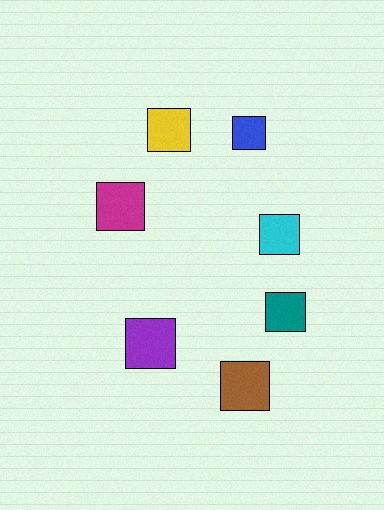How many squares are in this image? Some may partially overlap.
There are 7 squares.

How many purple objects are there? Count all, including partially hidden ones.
There is 1 purple object.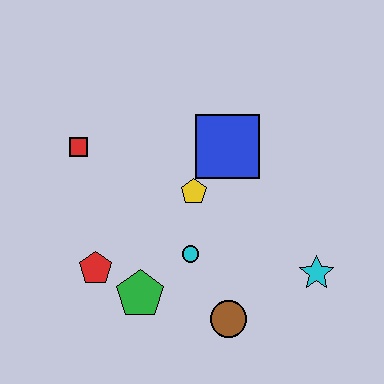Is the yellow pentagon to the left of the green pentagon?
No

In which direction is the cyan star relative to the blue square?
The cyan star is below the blue square.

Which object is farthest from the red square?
The cyan star is farthest from the red square.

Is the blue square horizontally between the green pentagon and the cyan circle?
No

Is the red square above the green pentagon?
Yes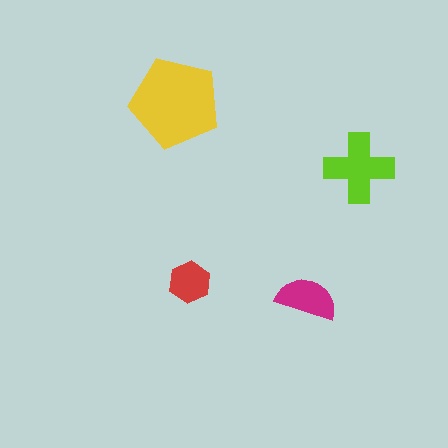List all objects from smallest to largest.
The red hexagon, the magenta semicircle, the lime cross, the yellow pentagon.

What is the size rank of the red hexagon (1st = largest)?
4th.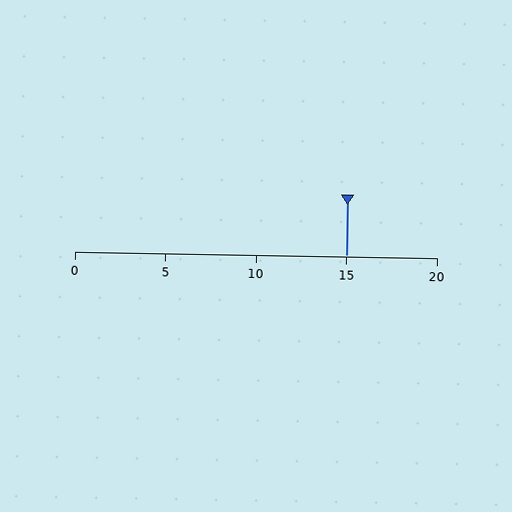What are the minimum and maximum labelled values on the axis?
The axis runs from 0 to 20.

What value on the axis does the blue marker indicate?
The marker indicates approximately 15.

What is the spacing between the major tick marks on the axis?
The major ticks are spaced 5 apart.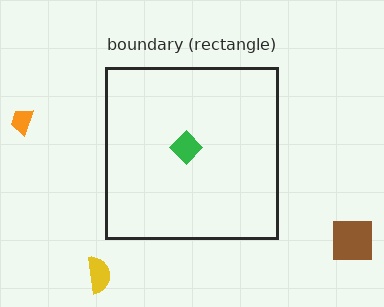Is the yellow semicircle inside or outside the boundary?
Outside.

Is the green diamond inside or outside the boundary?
Inside.